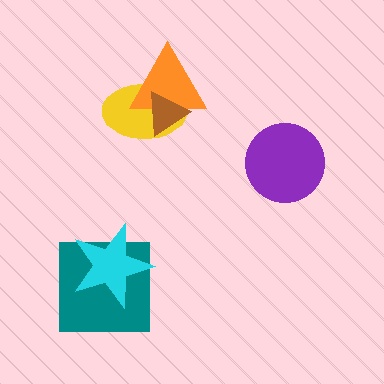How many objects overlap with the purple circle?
0 objects overlap with the purple circle.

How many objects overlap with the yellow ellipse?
2 objects overlap with the yellow ellipse.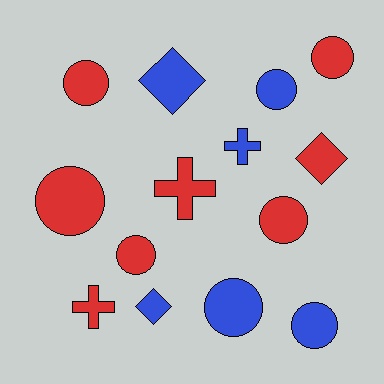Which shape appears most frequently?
Circle, with 8 objects.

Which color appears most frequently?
Red, with 8 objects.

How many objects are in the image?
There are 14 objects.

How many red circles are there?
There are 5 red circles.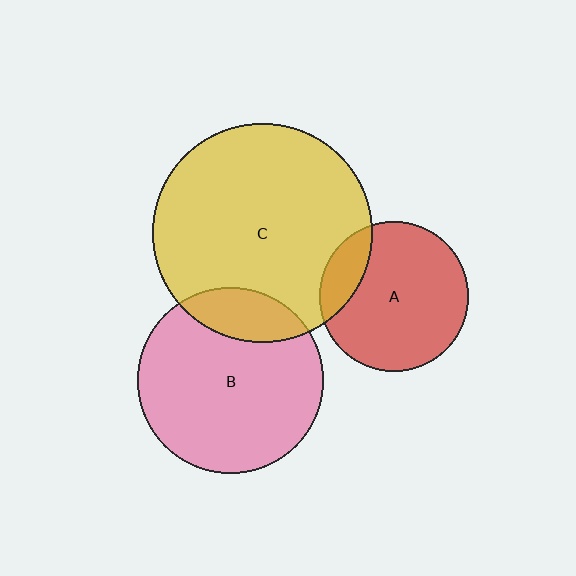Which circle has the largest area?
Circle C (yellow).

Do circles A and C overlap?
Yes.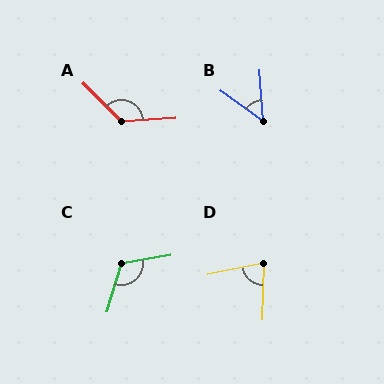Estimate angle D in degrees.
Approximately 77 degrees.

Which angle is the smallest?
B, at approximately 51 degrees.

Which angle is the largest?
A, at approximately 131 degrees.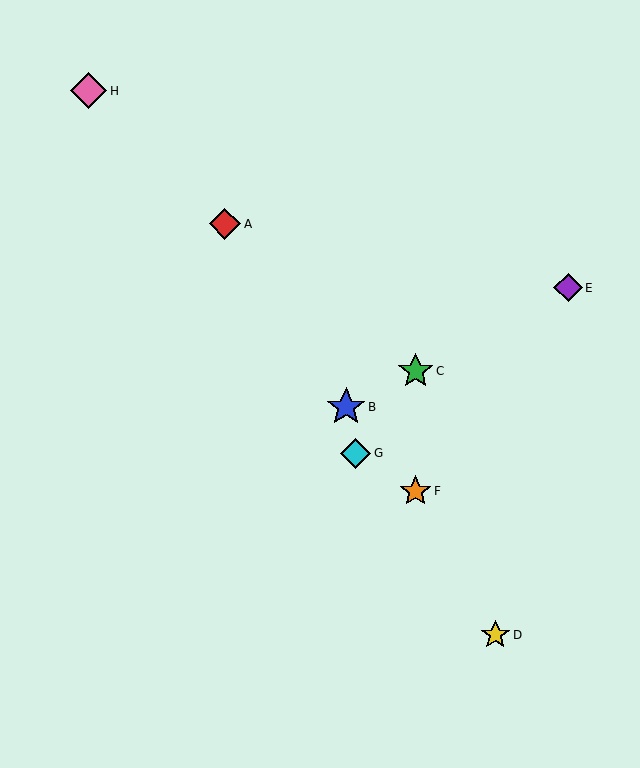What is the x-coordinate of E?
Object E is at x≈568.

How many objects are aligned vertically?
2 objects (C, F) are aligned vertically.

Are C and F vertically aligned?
Yes, both are at x≈416.